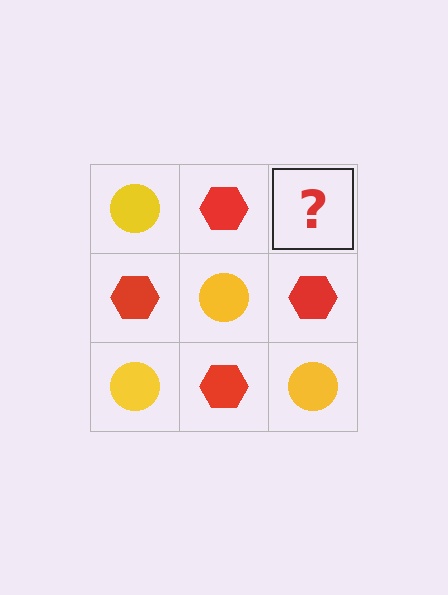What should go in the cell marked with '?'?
The missing cell should contain a yellow circle.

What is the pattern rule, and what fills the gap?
The rule is that it alternates yellow circle and red hexagon in a checkerboard pattern. The gap should be filled with a yellow circle.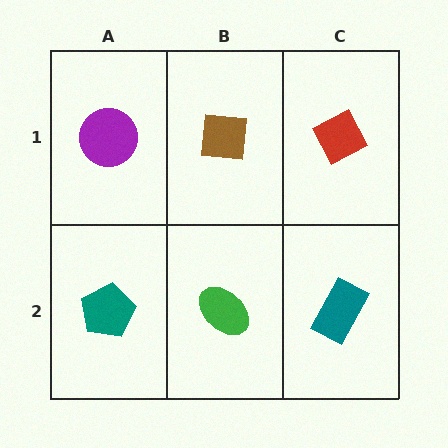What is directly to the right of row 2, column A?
A green ellipse.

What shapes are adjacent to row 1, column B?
A green ellipse (row 2, column B), a purple circle (row 1, column A), a red diamond (row 1, column C).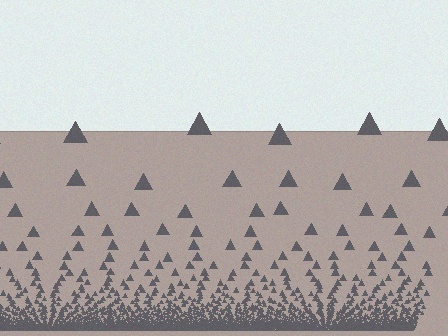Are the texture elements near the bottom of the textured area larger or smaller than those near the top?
Smaller. The gradient is inverted — elements near the bottom are smaller and denser.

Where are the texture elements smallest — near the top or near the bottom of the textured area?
Near the bottom.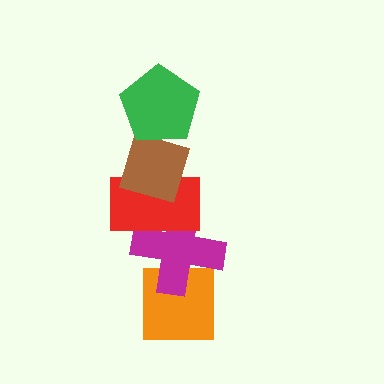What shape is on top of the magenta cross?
The red rectangle is on top of the magenta cross.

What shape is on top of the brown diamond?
The green pentagon is on top of the brown diamond.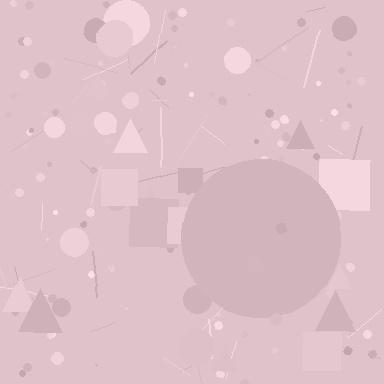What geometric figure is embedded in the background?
A circle is embedded in the background.